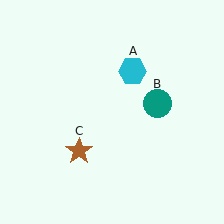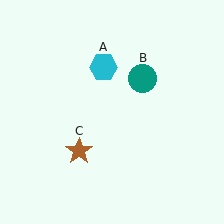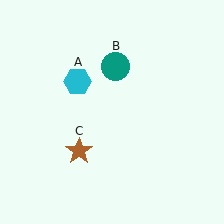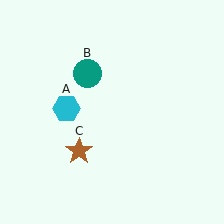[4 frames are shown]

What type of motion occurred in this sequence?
The cyan hexagon (object A), teal circle (object B) rotated counterclockwise around the center of the scene.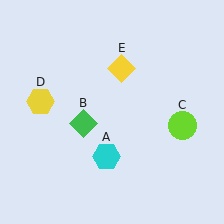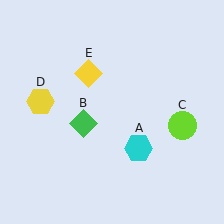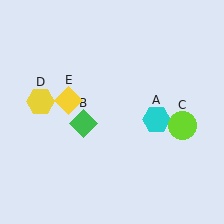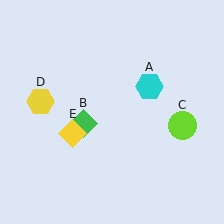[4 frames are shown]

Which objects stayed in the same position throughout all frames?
Green diamond (object B) and lime circle (object C) and yellow hexagon (object D) remained stationary.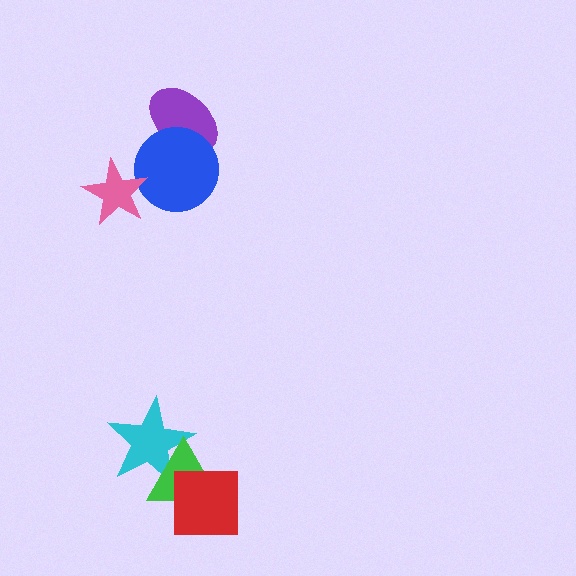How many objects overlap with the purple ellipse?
1 object overlaps with the purple ellipse.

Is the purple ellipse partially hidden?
Yes, it is partially covered by another shape.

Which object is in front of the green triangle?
The red square is in front of the green triangle.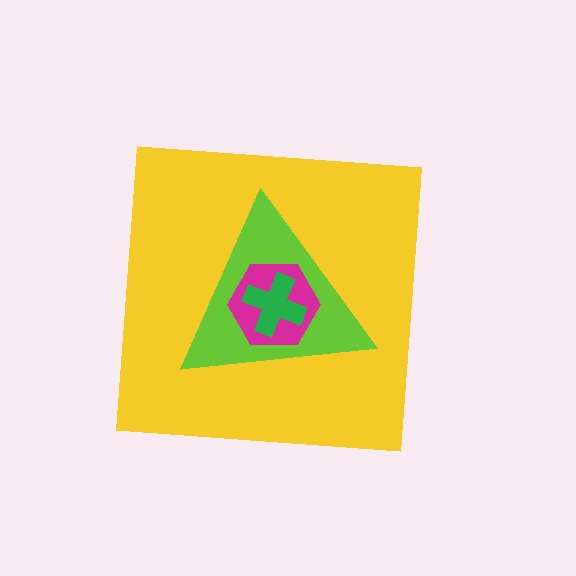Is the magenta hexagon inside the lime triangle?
Yes.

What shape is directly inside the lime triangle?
The magenta hexagon.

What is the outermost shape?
The yellow square.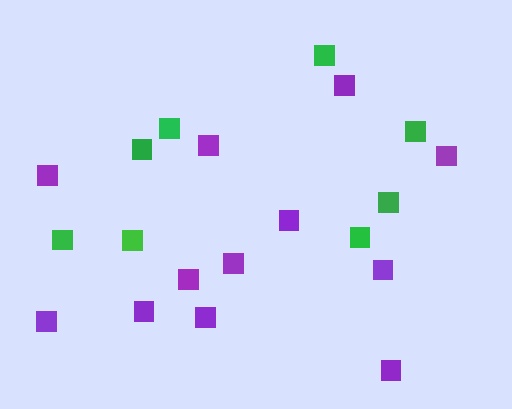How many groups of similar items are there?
There are 2 groups: one group of green squares (8) and one group of purple squares (12).